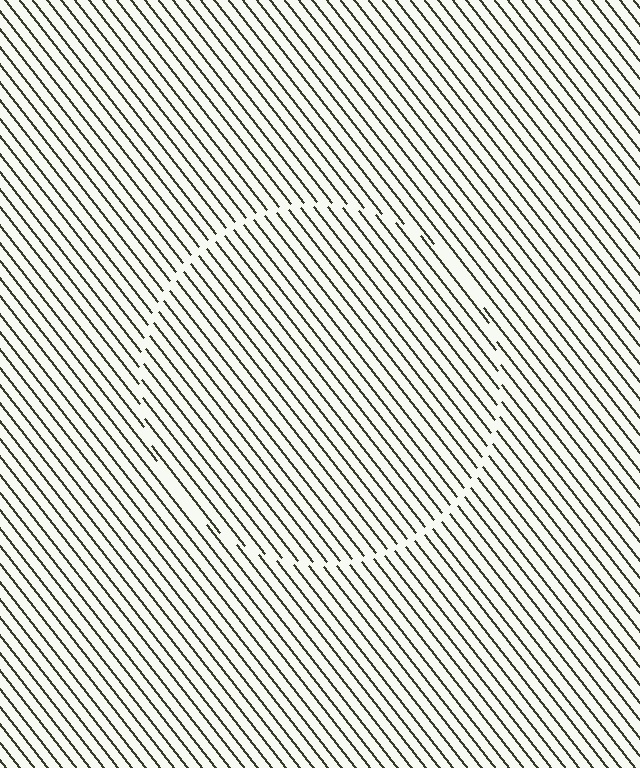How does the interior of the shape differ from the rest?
The interior of the shape contains the same grating, shifted by half a period — the contour is defined by the phase discontinuity where line-ends from the inner and outer gratings abut.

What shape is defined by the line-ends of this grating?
An illusory circle. The interior of the shape contains the same grating, shifted by half a period — the contour is defined by the phase discontinuity where line-ends from the inner and outer gratings abut.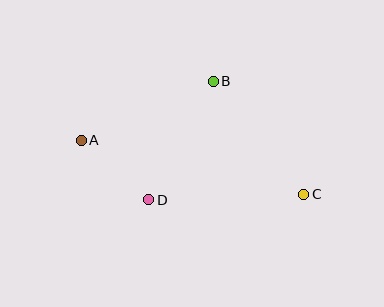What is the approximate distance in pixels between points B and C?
The distance between B and C is approximately 145 pixels.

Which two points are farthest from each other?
Points A and C are farthest from each other.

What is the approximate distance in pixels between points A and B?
The distance between A and B is approximately 145 pixels.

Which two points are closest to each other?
Points A and D are closest to each other.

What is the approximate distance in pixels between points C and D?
The distance between C and D is approximately 155 pixels.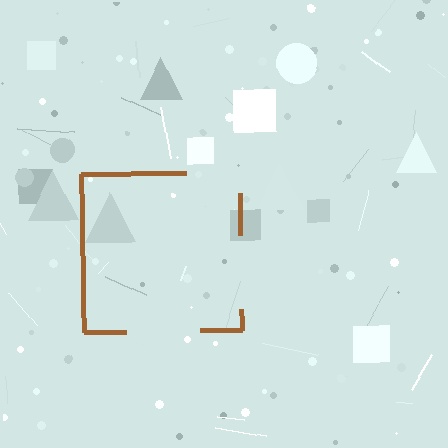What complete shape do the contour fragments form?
The contour fragments form a square.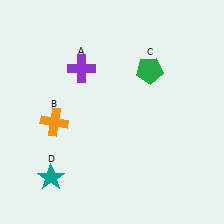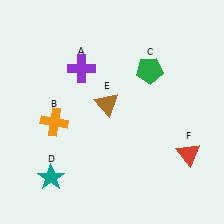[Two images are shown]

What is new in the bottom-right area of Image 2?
A red triangle (F) was added in the bottom-right area of Image 2.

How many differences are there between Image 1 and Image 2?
There are 2 differences between the two images.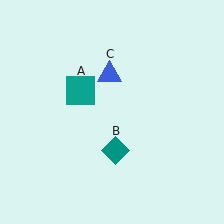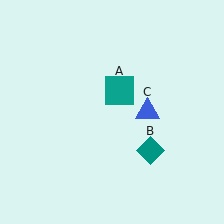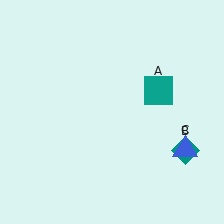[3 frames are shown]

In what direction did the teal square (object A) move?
The teal square (object A) moved right.